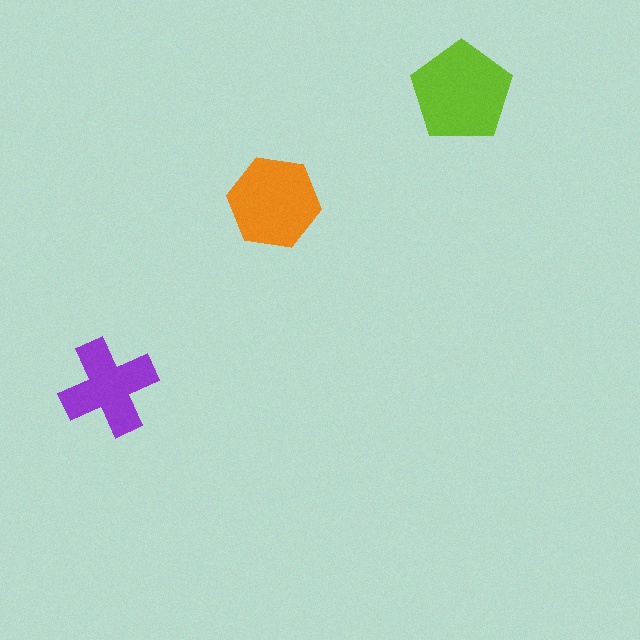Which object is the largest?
The lime pentagon.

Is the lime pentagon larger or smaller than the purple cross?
Larger.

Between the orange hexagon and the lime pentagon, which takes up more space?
The lime pentagon.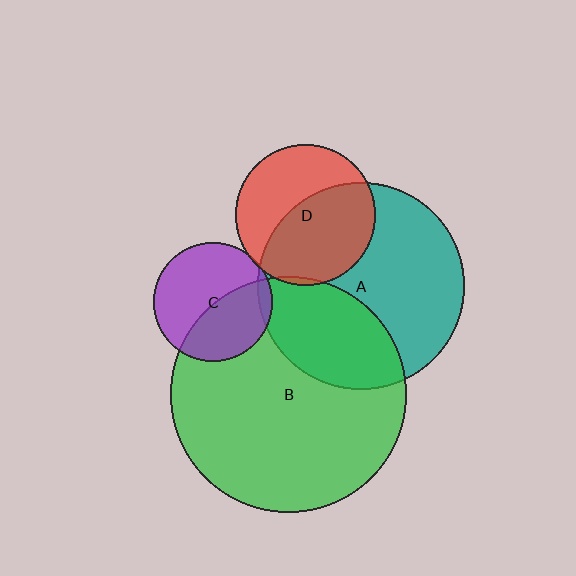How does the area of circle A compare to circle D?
Approximately 2.2 times.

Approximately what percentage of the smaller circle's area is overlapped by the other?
Approximately 5%.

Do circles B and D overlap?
Yes.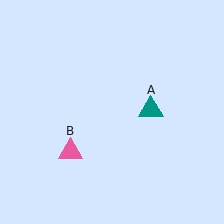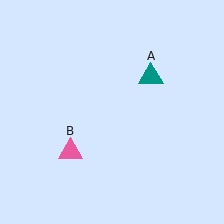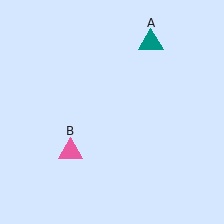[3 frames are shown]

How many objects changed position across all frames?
1 object changed position: teal triangle (object A).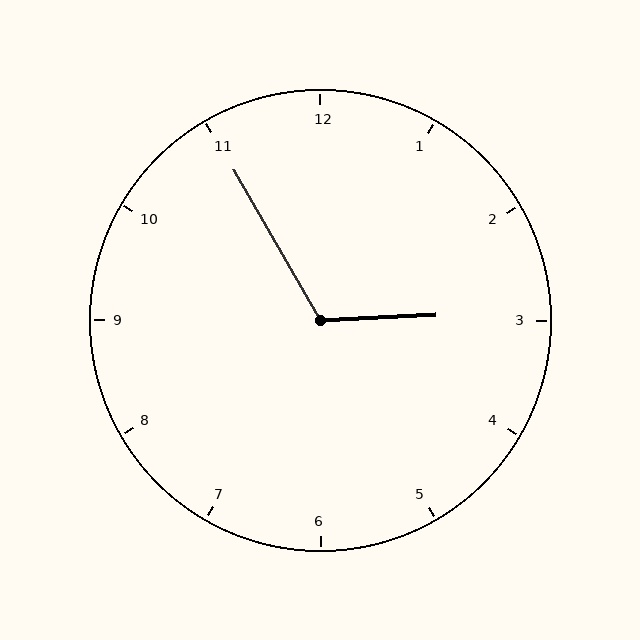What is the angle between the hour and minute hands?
Approximately 118 degrees.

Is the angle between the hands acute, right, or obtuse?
It is obtuse.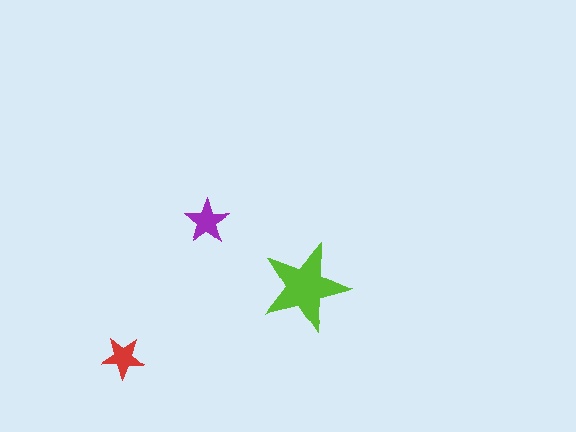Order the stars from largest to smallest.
the lime one, the purple one, the red one.